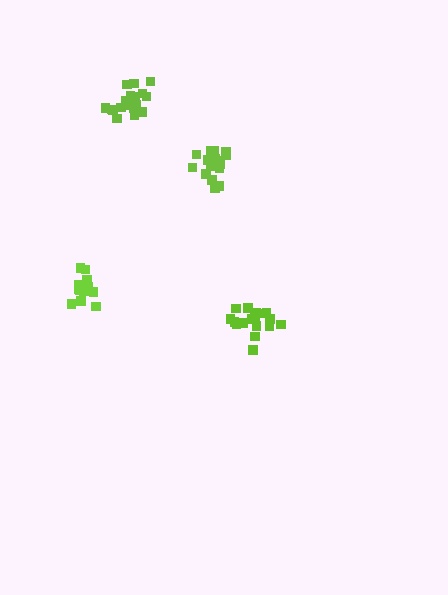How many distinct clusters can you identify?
There are 4 distinct clusters.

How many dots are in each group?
Group 1: 13 dots, Group 2: 18 dots, Group 3: 18 dots, Group 4: 16 dots (65 total).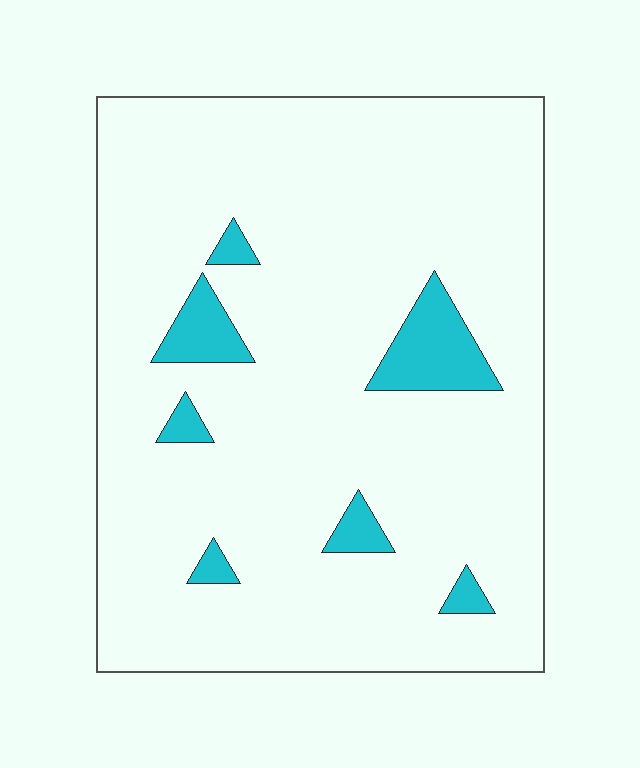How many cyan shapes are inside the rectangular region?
7.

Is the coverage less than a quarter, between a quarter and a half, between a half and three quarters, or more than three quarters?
Less than a quarter.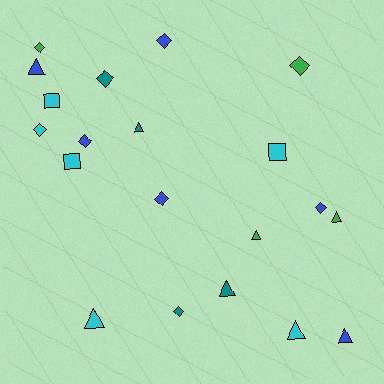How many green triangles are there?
There are 2 green triangles.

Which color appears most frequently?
Blue, with 6 objects.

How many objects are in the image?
There are 20 objects.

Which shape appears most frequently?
Diamond, with 9 objects.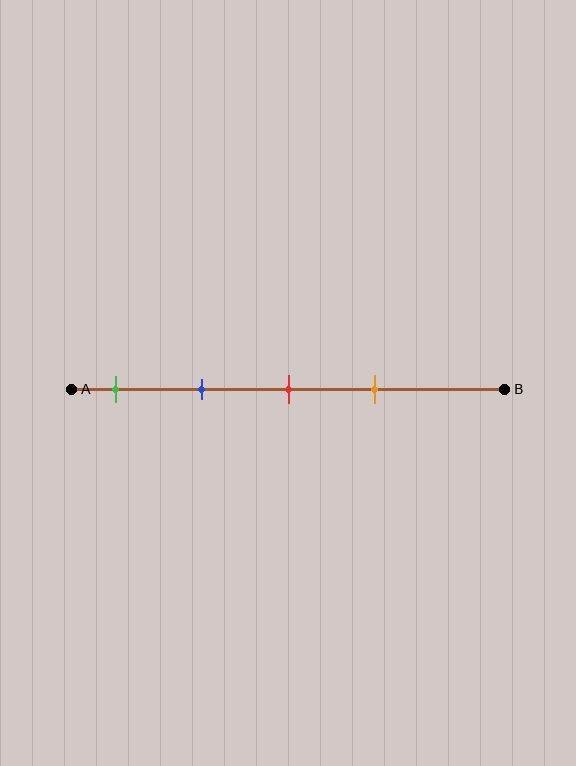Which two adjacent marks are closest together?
The red and orange marks are the closest adjacent pair.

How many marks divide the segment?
There are 4 marks dividing the segment.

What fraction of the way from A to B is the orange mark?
The orange mark is approximately 70% (0.7) of the way from A to B.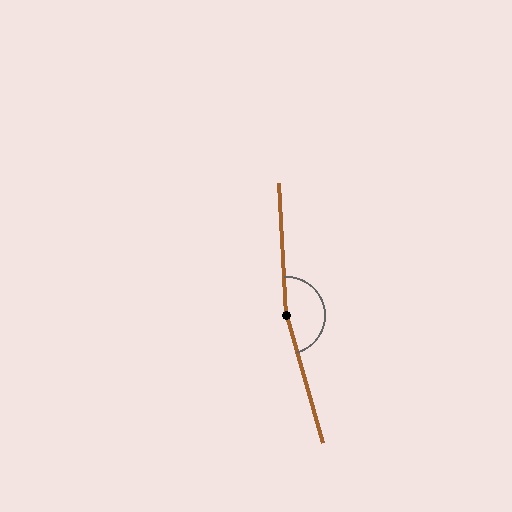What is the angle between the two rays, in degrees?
Approximately 167 degrees.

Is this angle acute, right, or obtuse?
It is obtuse.